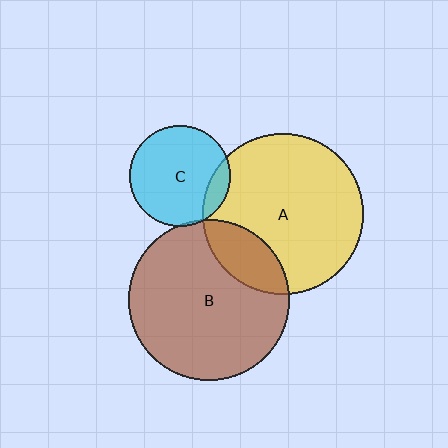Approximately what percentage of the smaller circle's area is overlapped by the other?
Approximately 20%.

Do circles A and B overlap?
Yes.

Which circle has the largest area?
Circle A (yellow).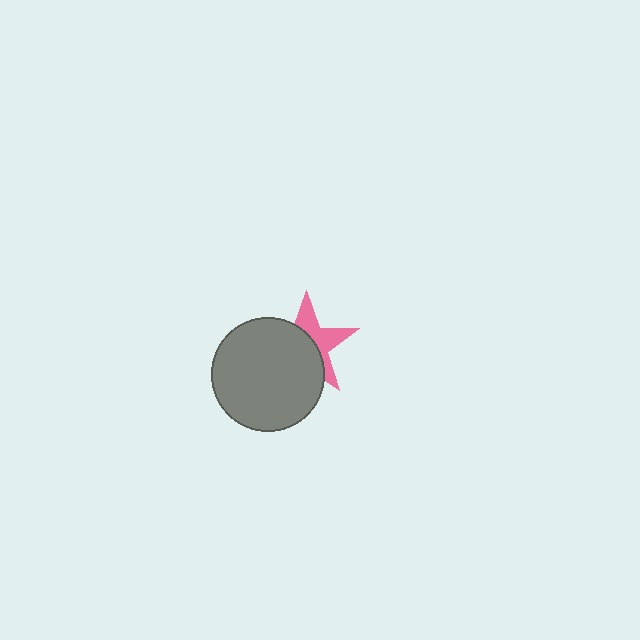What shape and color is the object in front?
The object in front is a gray circle.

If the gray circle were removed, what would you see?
You would see the complete pink star.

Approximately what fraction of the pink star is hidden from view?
Roughly 58% of the pink star is hidden behind the gray circle.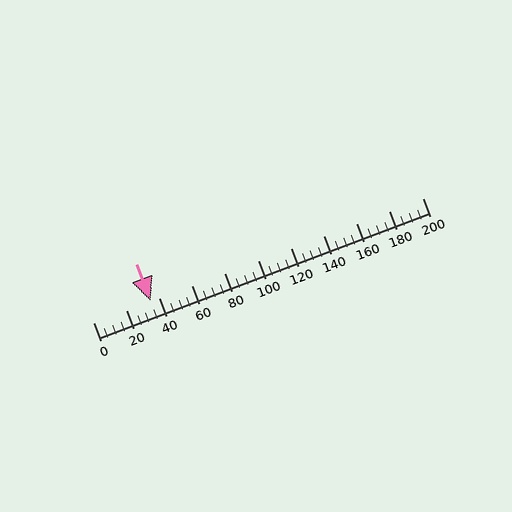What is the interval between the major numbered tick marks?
The major tick marks are spaced 20 units apart.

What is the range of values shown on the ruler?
The ruler shows values from 0 to 200.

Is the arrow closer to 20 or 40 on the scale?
The arrow is closer to 40.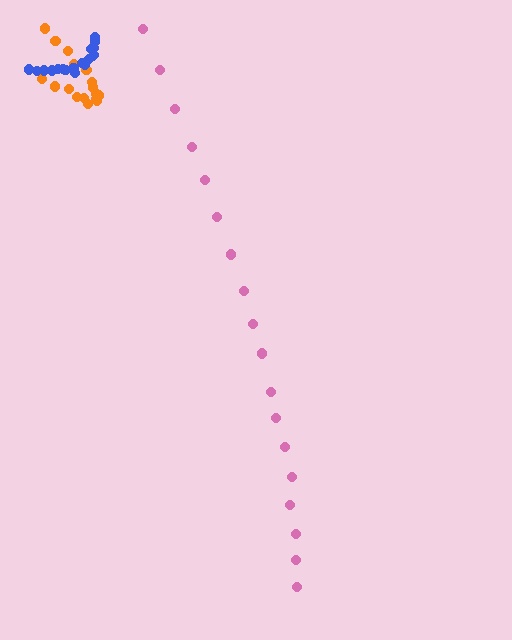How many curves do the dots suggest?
There are 3 distinct paths.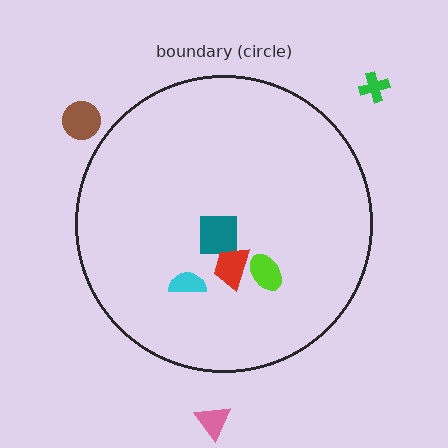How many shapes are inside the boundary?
4 inside, 3 outside.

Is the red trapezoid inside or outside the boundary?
Inside.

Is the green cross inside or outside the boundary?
Outside.